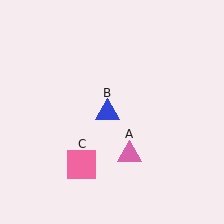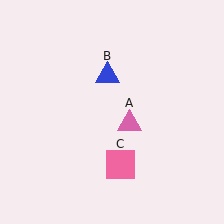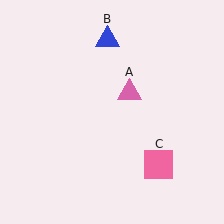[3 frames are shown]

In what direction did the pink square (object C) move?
The pink square (object C) moved right.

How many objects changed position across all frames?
3 objects changed position: pink triangle (object A), blue triangle (object B), pink square (object C).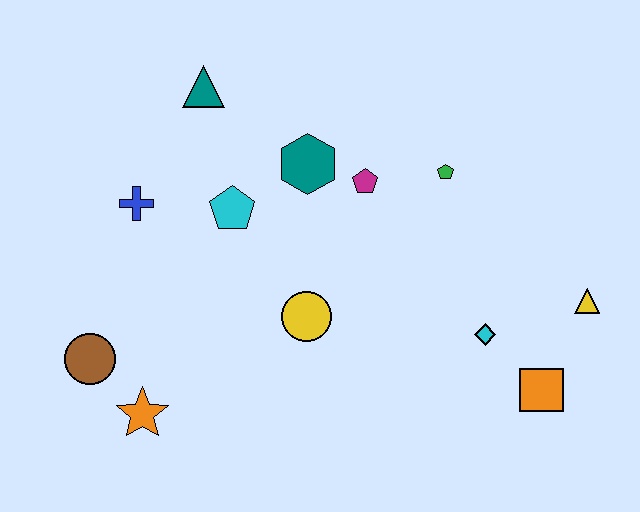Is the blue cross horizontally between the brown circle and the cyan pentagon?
Yes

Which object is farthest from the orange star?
The yellow triangle is farthest from the orange star.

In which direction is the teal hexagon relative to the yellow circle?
The teal hexagon is above the yellow circle.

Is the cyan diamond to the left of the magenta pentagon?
No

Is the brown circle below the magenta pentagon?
Yes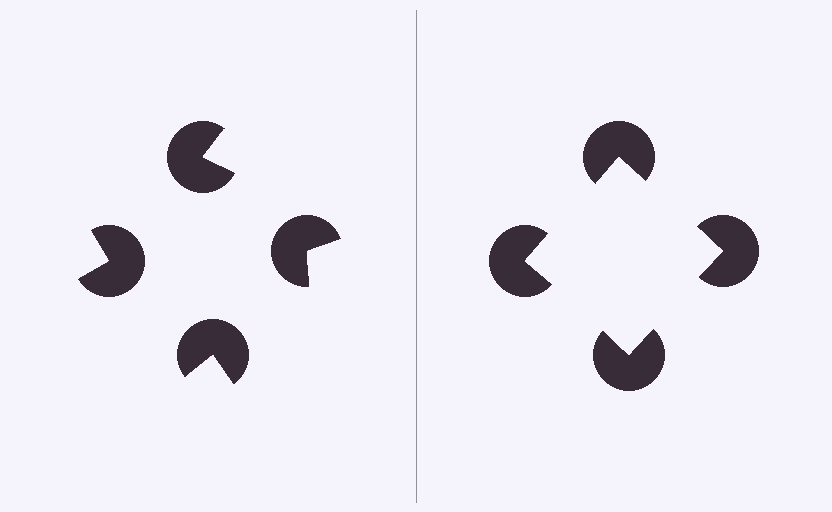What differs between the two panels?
The pac-man discs are positioned identically on both sides; only the wedge orientations differ. On the right they align to a square; on the left they are misaligned.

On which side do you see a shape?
An illusory square appears on the right side. On the left side the wedge cuts are rotated, so no coherent shape forms.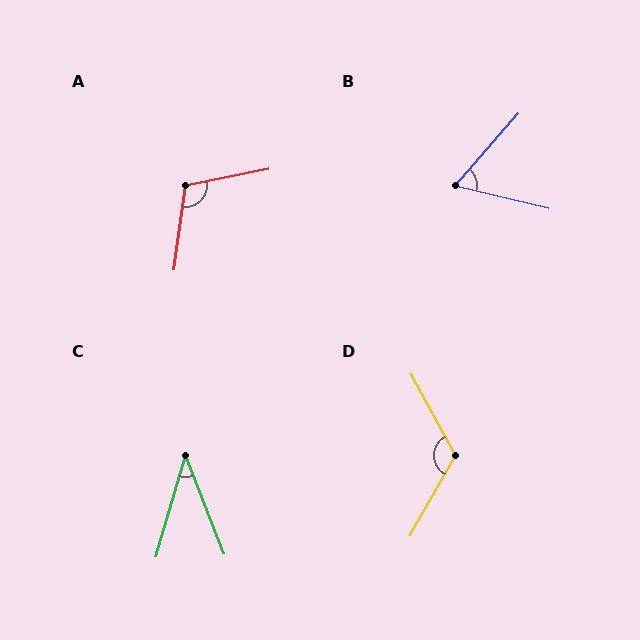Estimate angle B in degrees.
Approximately 63 degrees.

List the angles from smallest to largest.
C (37°), B (63°), A (109°), D (122°).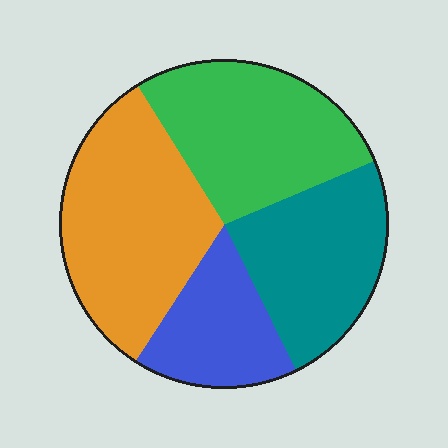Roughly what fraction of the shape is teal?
Teal covers roughly 25% of the shape.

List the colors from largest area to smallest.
From largest to smallest: orange, green, teal, blue.